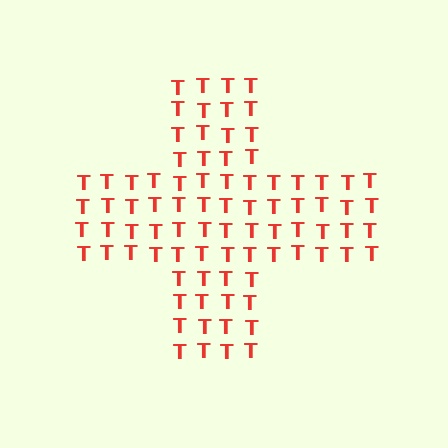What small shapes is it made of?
It is made of small letter T's.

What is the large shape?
The large shape is a cross.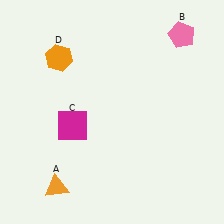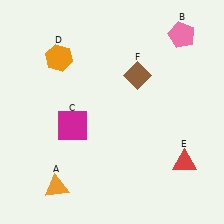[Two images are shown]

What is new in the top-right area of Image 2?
A brown diamond (F) was added in the top-right area of Image 2.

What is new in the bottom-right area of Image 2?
A red triangle (E) was added in the bottom-right area of Image 2.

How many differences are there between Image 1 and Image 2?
There are 2 differences between the two images.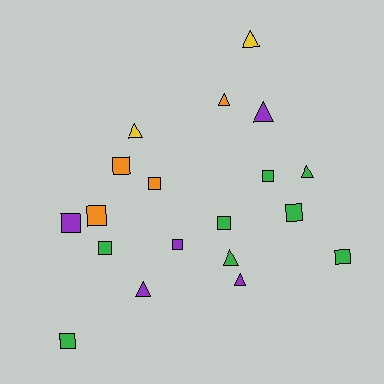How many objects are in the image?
There are 19 objects.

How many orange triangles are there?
There is 1 orange triangle.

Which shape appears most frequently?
Square, with 11 objects.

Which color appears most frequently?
Green, with 8 objects.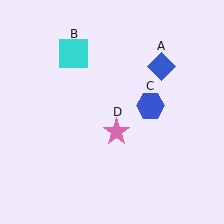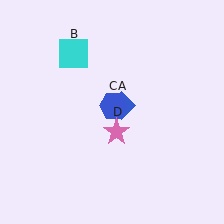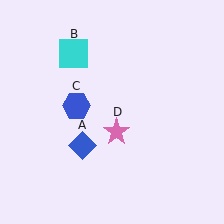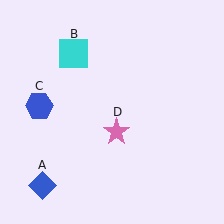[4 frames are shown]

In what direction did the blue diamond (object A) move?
The blue diamond (object A) moved down and to the left.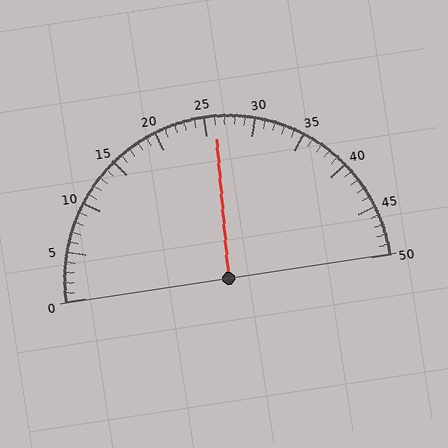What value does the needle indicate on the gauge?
The needle indicates approximately 26.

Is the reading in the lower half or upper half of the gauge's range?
The reading is in the upper half of the range (0 to 50).